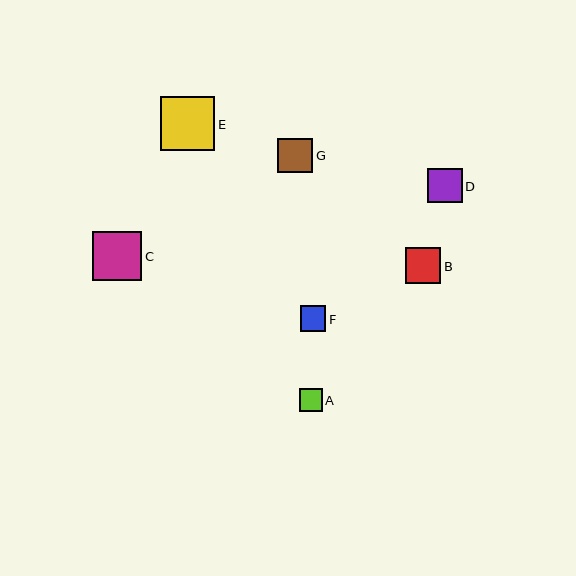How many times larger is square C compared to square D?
Square C is approximately 1.4 times the size of square D.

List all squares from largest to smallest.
From largest to smallest: E, C, B, G, D, F, A.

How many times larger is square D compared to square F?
Square D is approximately 1.4 times the size of square F.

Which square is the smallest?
Square A is the smallest with a size of approximately 23 pixels.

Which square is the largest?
Square E is the largest with a size of approximately 54 pixels.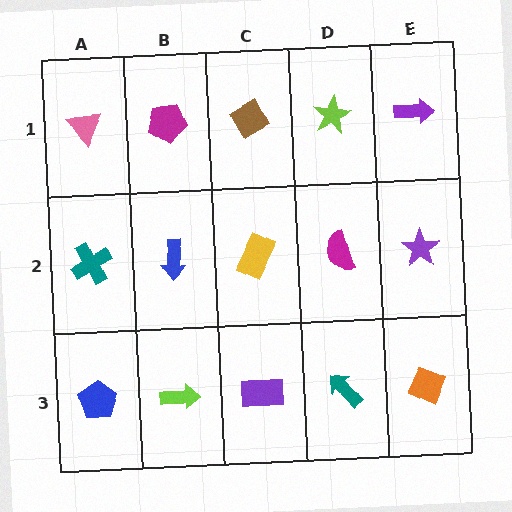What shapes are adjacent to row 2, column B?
A magenta pentagon (row 1, column B), a lime arrow (row 3, column B), a teal cross (row 2, column A), a yellow rectangle (row 2, column C).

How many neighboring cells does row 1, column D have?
3.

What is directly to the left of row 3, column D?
A purple rectangle.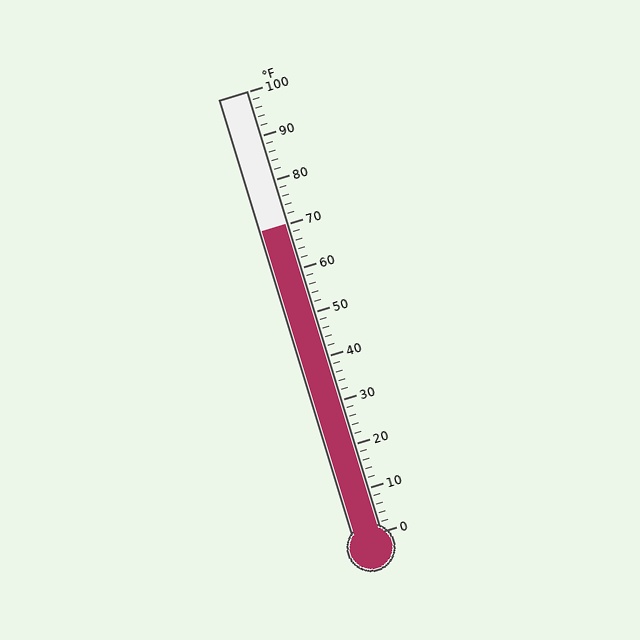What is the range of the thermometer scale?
The thermometer scale ranges from 0°F to 100°F.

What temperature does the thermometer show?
The thermometer shows approximately 70°F.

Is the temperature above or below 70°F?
The temperature is at 70°F.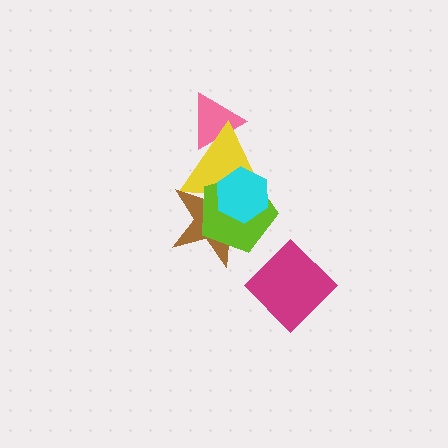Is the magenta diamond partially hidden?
No, no other shape covers it.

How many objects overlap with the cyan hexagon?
3 objects overlap with the cyan hexagon.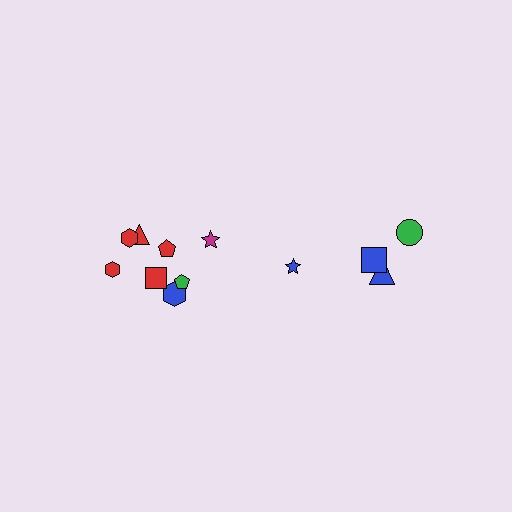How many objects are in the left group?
There are 8 objects.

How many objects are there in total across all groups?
There are 12 objects.